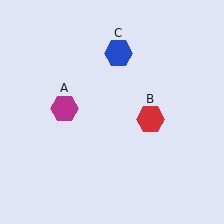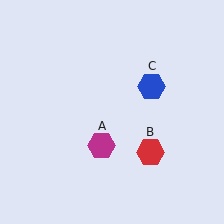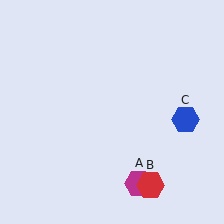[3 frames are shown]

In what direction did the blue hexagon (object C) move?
The blue hexagon (object C) moved down and to the right.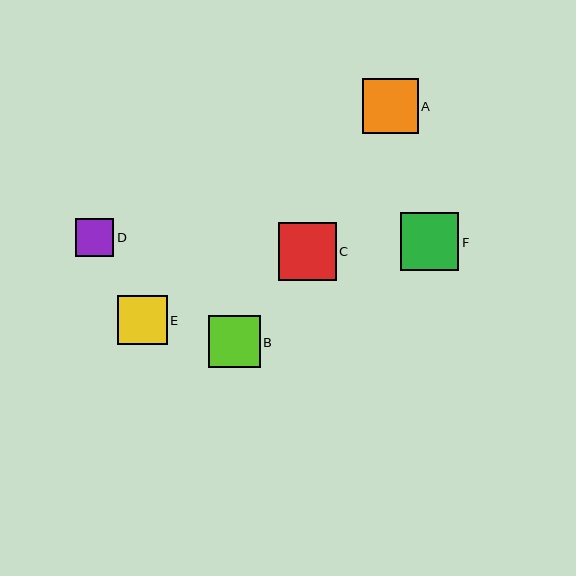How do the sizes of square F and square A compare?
Square F and square A are approximately the same size.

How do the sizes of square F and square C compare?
Square F and square C are approximately the same size.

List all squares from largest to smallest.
From largest to smallest: F, C, A, B, E, D.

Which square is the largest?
Square F is the largest with a size of approximately 58 pixels.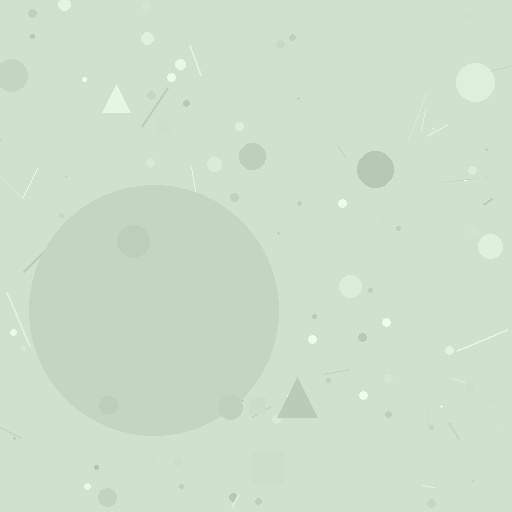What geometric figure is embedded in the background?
A circle is embedded in the background.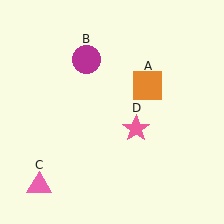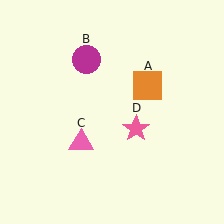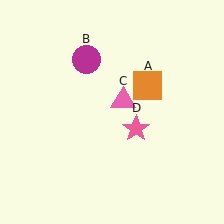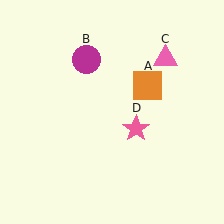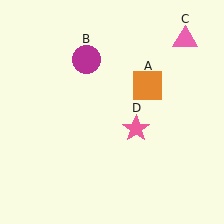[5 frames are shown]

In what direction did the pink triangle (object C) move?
The pink triangle (object C) moved up and to the right.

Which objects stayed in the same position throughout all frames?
Orange square (object A) and magenta circle (object B) and pink star (object D) remained stationary.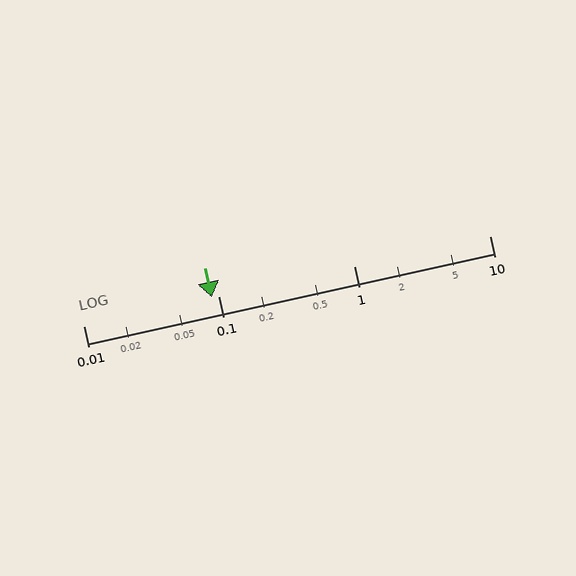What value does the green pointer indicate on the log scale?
The pointer indicates approximately 0.089.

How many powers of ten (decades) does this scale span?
The scale spans 3 decades, from 0.01 to 10.